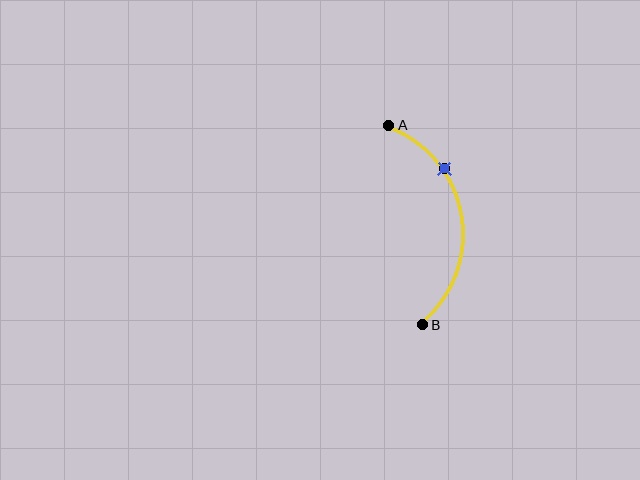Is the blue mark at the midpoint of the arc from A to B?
No. The blue mark lies on the arc but is closer to endpoint A. The arc midpoint would be at the point on the curve equidistant along the arc from both A and B.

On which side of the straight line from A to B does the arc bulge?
The arc bulges to the right of the straight line connecting A and B.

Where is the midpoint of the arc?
The arc midpoint is the point on the curve farthest from the straight line joining A and B. It sits to the right of that line.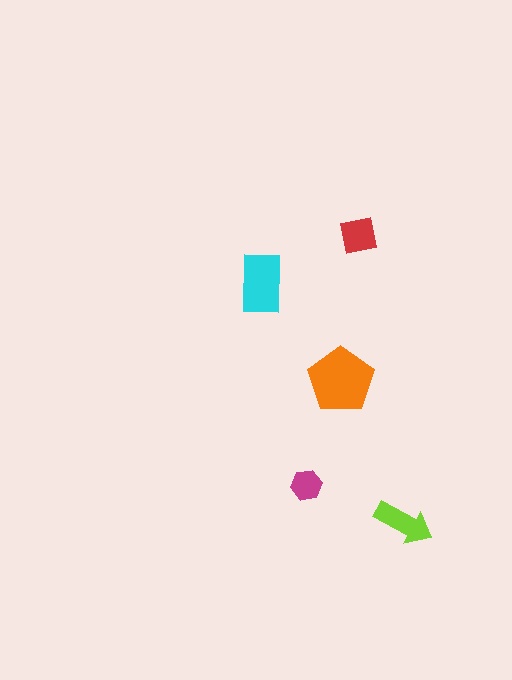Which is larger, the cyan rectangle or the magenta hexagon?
The cyan rectangle.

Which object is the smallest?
The magenta hexagon.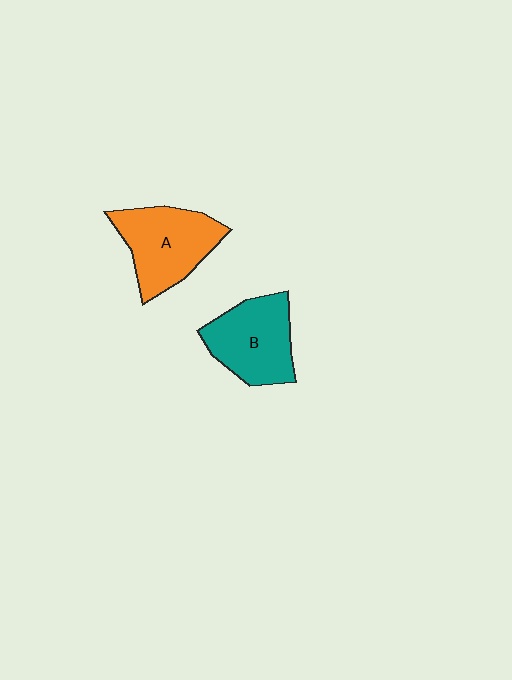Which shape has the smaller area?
Shape B (teal).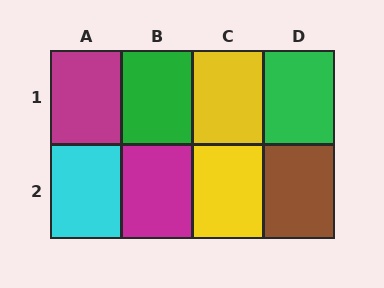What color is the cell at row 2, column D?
Brown.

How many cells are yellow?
2 cells are yellow.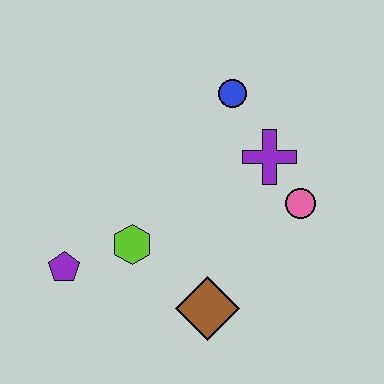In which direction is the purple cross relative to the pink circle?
The purple cross is above the pink circle.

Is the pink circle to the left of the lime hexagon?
No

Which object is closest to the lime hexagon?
The purple pentagon is closest to the lime hexagon.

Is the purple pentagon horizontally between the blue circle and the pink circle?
No